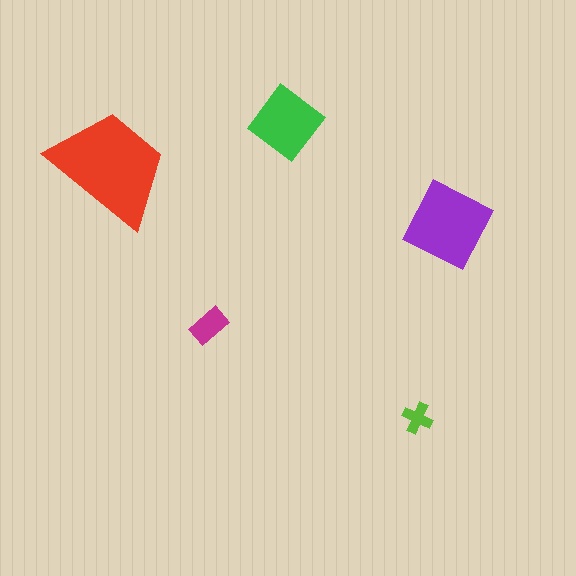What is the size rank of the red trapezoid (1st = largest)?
1st.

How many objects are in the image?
There are 5 objects in the image.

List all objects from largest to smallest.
The red trapezoid, the purple diamond, the green diamond, the magenta rectangle, the lime cross.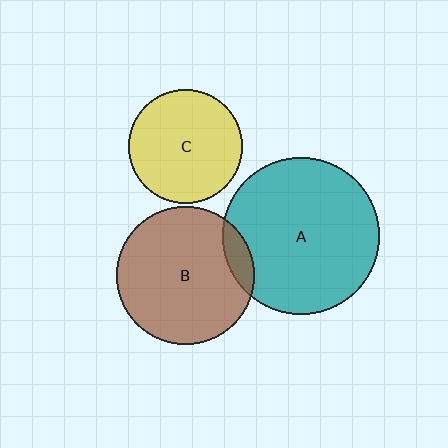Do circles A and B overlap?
Yes.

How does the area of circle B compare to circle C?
Approximately 1.4 times.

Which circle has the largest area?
Circle A (teal).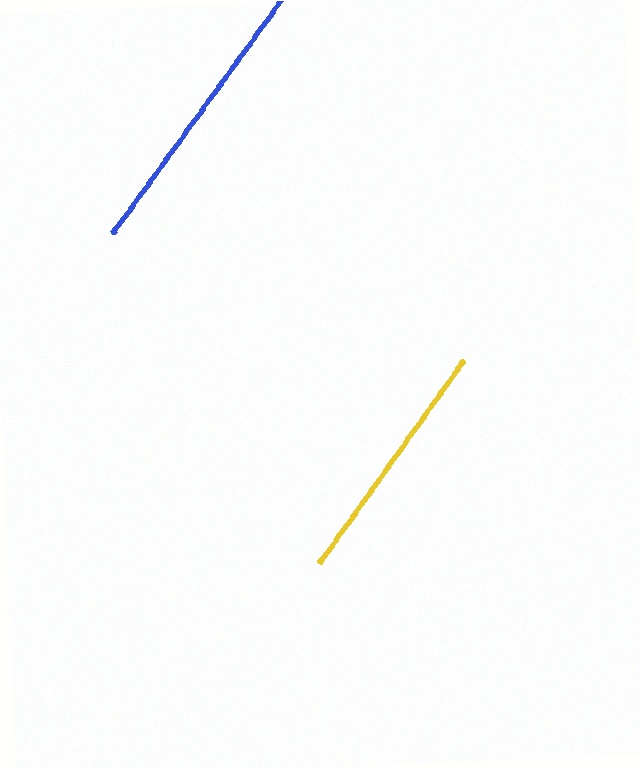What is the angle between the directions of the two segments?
Approximately 0 degrees.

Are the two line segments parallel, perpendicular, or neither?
Parallel — their directions differ by only 0.1°.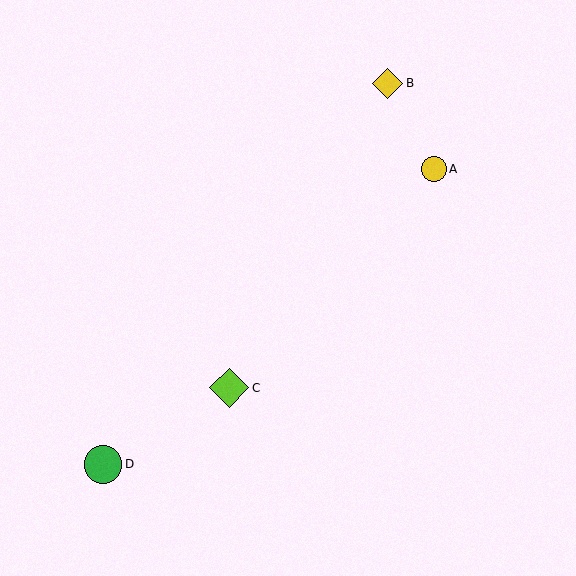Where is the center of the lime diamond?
The center of the lime diamond is at (229, 388).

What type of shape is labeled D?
Shape D is a green circle.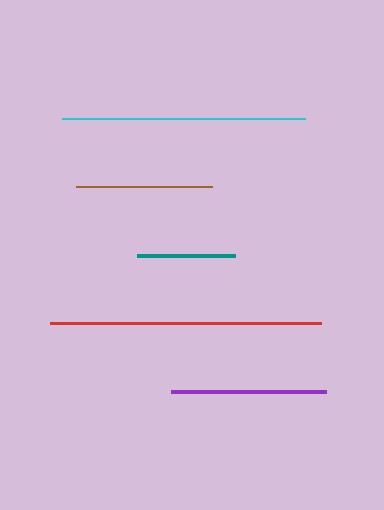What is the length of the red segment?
The red segment is approximately 272 pixels long.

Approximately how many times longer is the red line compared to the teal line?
The red line is approximately 2.8 times the length of the teal line.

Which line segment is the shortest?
The teal line is the shortest at approximately 98 pixels.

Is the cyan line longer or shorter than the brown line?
The cyan line is longer than the brown line.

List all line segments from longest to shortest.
From longest to shortest: red, cyan, purple, brown, teal.